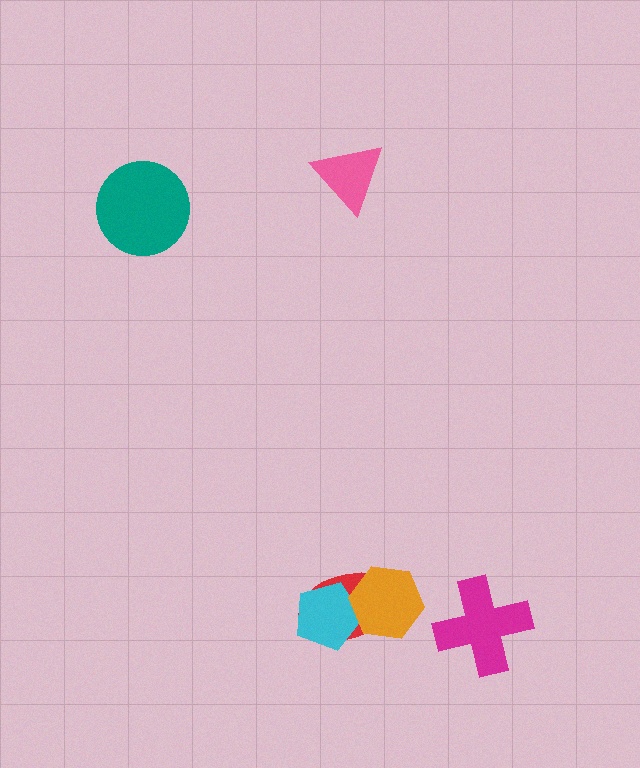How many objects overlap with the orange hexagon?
2 objects overlap with the orange hexagon.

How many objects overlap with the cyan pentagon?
2 objects overlap with the cyan pentagon.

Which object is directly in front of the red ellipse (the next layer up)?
The cyan pentagon is directly in front of the red ellipse.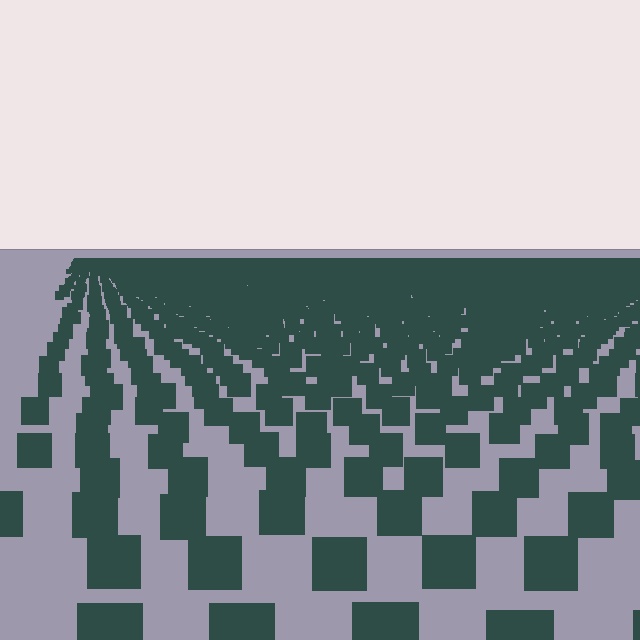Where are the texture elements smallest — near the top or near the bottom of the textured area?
Near the top.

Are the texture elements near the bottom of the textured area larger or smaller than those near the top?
Larger. Near the bottom, elements are closer to the viewer and appear at a bigger on-screen size.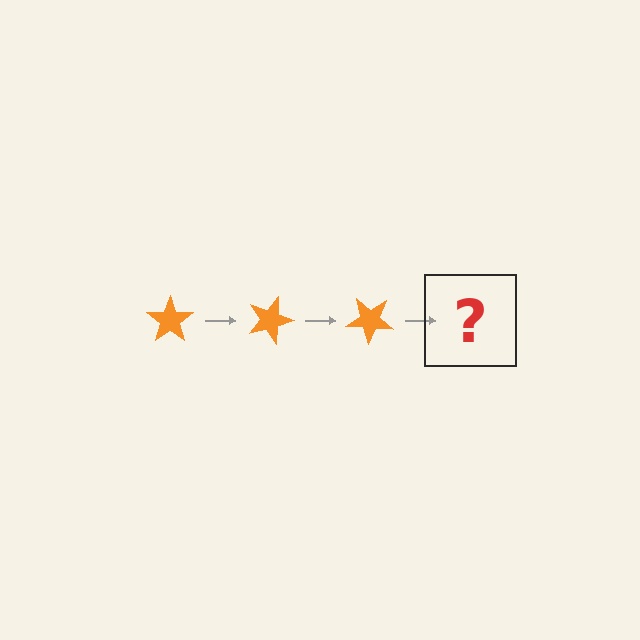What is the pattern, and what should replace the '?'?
The pattern is that the star rotates 20 degrees each step. The '?' should be an orange star rotated 60 degrees.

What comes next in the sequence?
The next element should be an orange star rotated 60 degrees.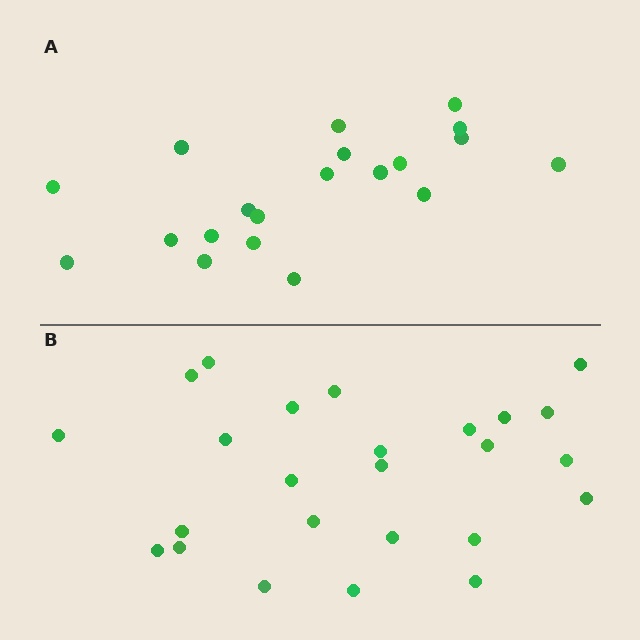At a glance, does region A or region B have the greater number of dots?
Region B (the bottom region) has more dots.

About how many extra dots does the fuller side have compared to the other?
Region B has about 5 more dots than region A.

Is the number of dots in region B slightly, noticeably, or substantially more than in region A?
Region B has noticeably more, but not dramatically so. The ratio is roughly 1.2 to 1.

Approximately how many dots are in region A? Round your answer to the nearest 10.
About 20 dots.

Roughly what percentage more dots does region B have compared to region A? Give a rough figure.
About 25% more.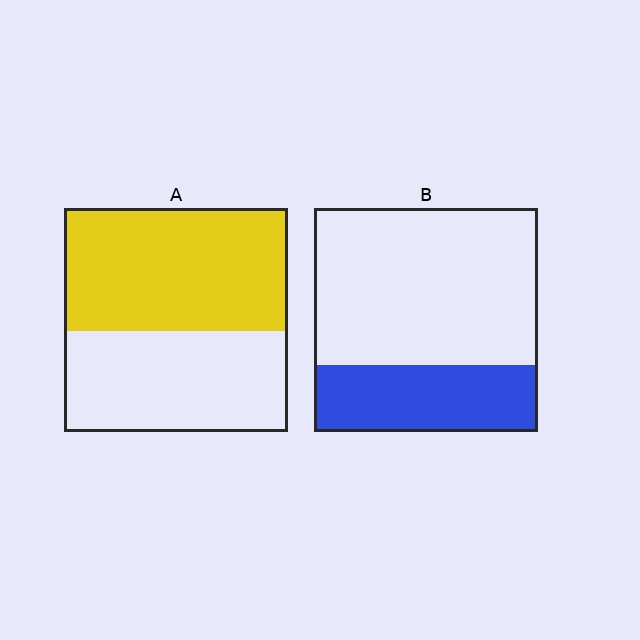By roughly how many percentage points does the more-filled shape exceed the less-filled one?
By roughly 25 percentage points (A over B).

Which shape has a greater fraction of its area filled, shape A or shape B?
Shape A.